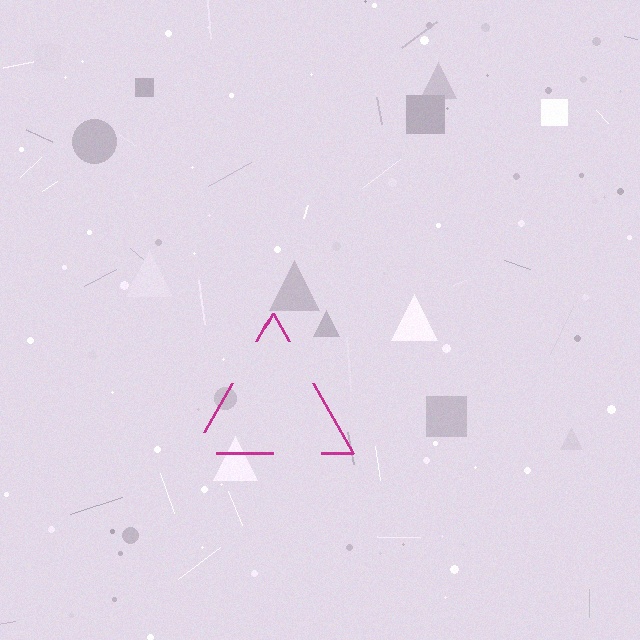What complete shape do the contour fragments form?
The contour fragments form a triangle.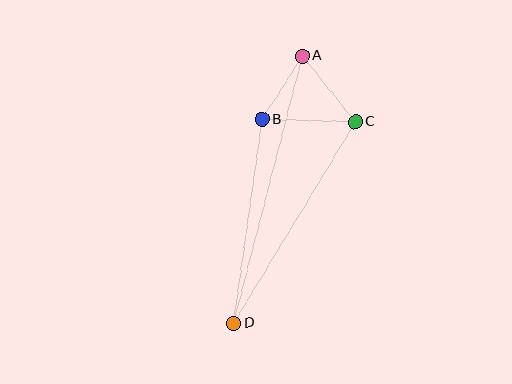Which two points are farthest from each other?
Points A and D are farthest from each other.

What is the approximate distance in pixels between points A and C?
The distance between A and C is approximately 84 pixels.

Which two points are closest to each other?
Points A and B are closest to each other.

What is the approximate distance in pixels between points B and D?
The distance between B and D is approximately 206 pixels.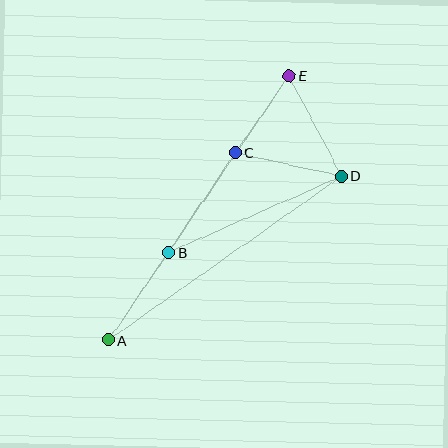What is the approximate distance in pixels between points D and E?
The distance between D and E is approximately 113 pixels.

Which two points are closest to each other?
Points C and E are closest to each other.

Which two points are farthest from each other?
Points A and E are farthest from each other.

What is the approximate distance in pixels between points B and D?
The distance between B and D is approximately 189 pixels.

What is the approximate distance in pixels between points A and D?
The distance between A and D is approximately 285 pixels.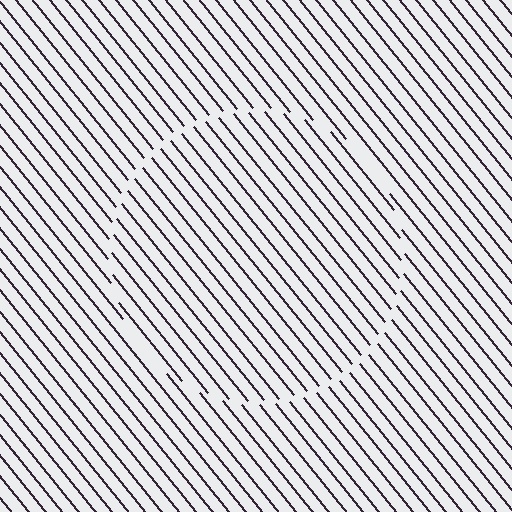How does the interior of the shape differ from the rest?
The interior of the shape contains the same grating, shifted by half a period — the contour is defined by the phase discontinuity where line-ends from the inner and outer gratings abut.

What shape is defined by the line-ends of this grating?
An illusory circle. The interior of the shape contains the same grating, shifted by half a period — the contour is defined by the phase discontinuity where line-ends from the inner and outer gratings abut.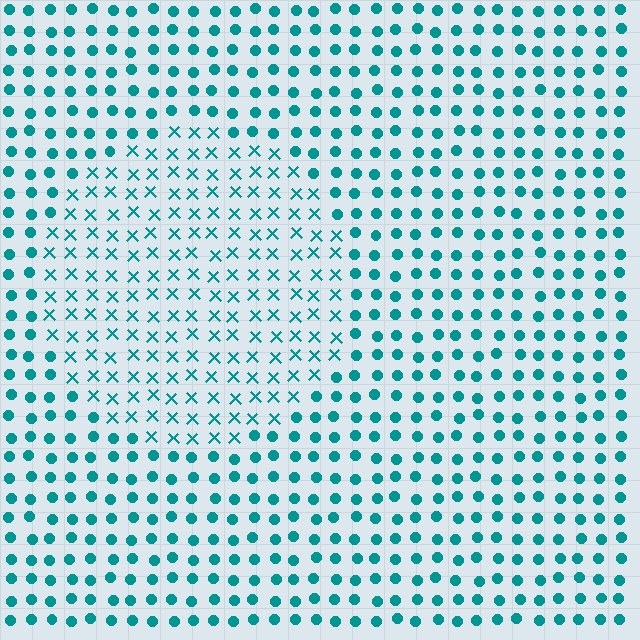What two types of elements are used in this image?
The image uses X marks inside the circle region and circles outside it.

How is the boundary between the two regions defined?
The boundary is defined by a change in element shape: X marks inside vs. circles outside. All elements share the same color and spacing.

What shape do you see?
I see a circle.